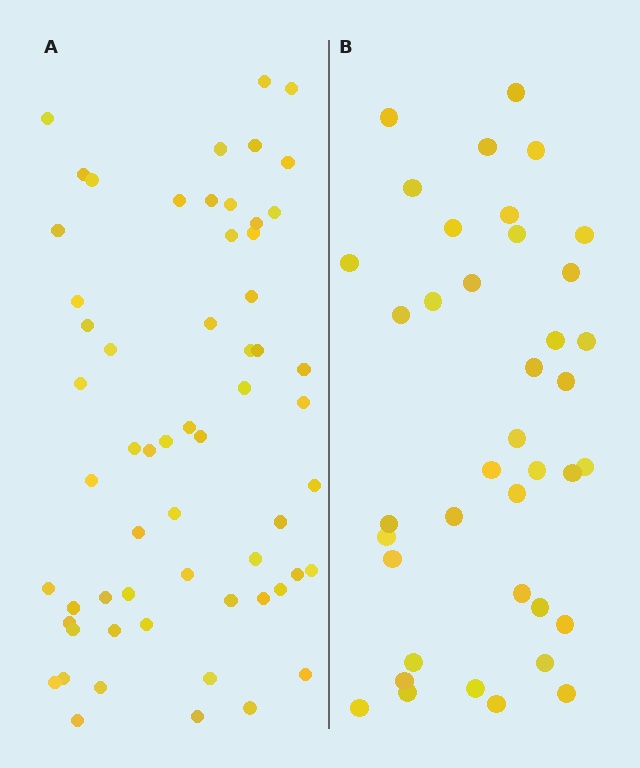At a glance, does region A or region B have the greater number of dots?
Region A (the left region) has more dots.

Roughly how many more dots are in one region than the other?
Region A has approximately 20 more dots than region B.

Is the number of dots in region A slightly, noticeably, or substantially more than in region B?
Region A has substantially more. The ratio is roughly 1.5 to 1.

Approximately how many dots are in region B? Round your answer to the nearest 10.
About 40 dots. (The exact count is 39, which rounds to 40.)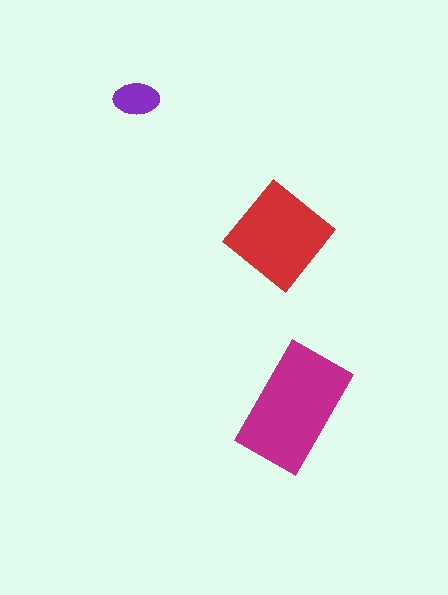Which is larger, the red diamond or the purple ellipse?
The red diamond.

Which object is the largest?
The magenta rectangle.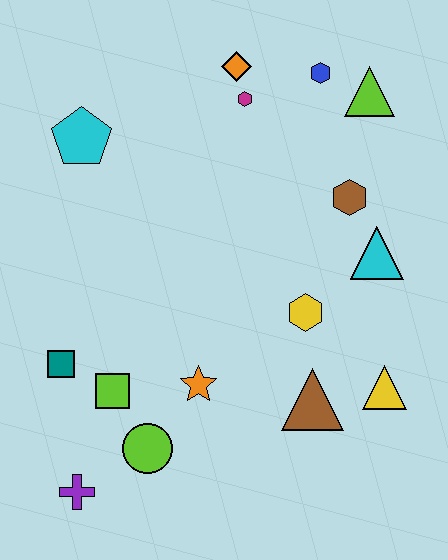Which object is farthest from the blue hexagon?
The purple cross is farthest from the blue hexagon.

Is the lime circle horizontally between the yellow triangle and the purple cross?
Yes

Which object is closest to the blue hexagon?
The lime triangle is closest to the blue hexagon.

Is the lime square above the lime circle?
Yes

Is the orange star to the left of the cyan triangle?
Yes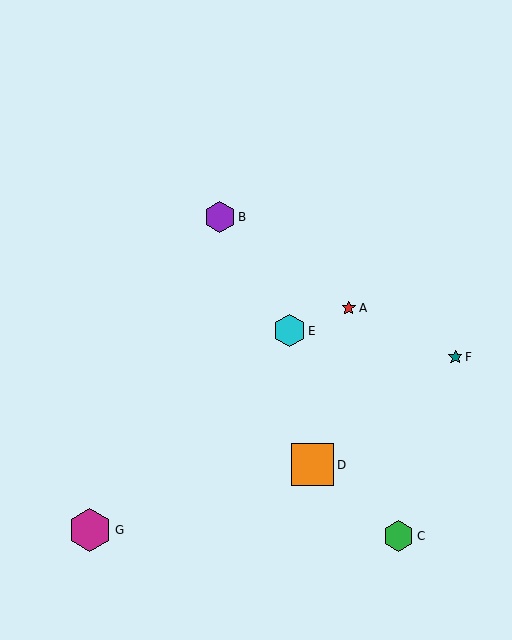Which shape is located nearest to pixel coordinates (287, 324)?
The cyan hexagon (labeled E) at (289, 331) is nearest to that location.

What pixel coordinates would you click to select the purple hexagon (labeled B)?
Click at (220, 217) to select the purple hexagon B.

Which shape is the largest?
The magenta hexagon (labeled G) is the largest.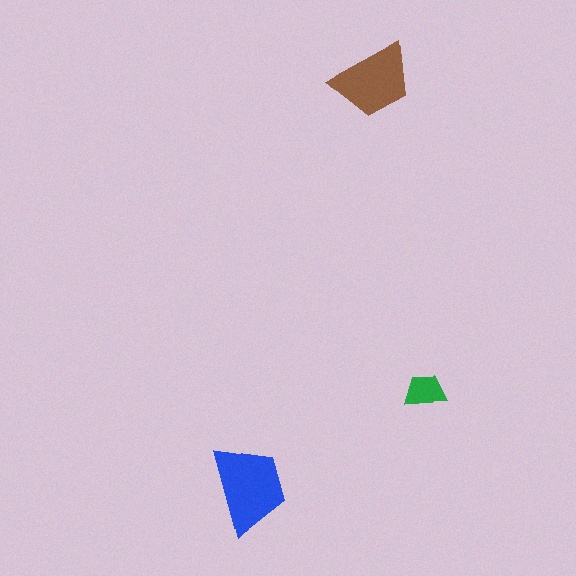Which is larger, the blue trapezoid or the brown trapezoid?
The blue one.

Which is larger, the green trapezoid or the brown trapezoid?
The brown one.